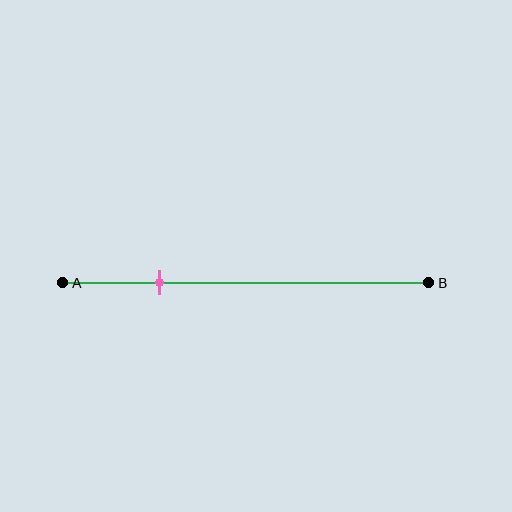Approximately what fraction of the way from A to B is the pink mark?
The pink mark is approximately 25% of the way from A to B.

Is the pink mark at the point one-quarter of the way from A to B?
Yes, the mark is approximately at the one-quarter point.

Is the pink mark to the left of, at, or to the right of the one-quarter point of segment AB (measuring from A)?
The pink mark is approximately at the one-quarter point of segment AB.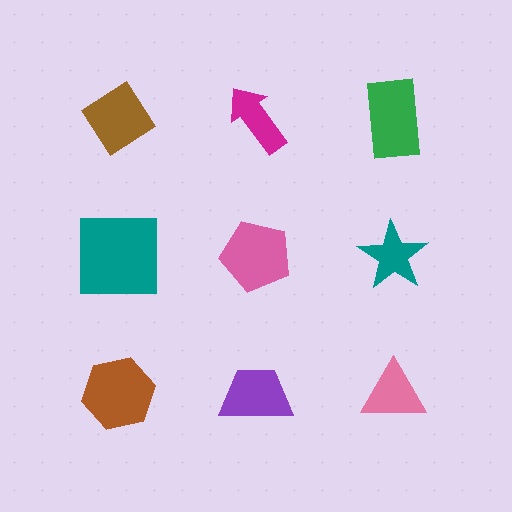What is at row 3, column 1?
A brown hexagon.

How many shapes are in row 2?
3 shapes.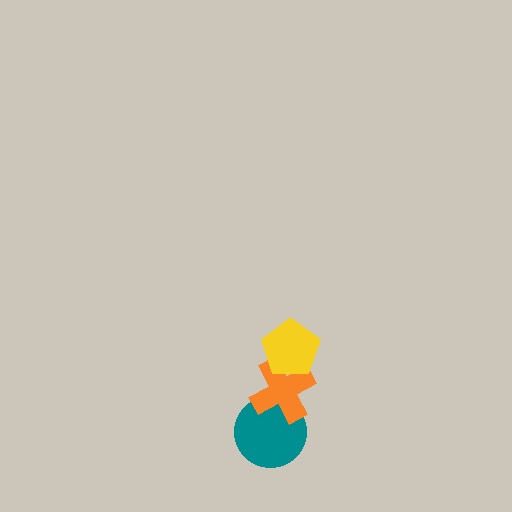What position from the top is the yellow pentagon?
The yellow pentagon is 1st from the top.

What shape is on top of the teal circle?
The orange cross is on top of the teal circle.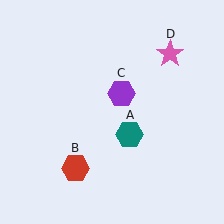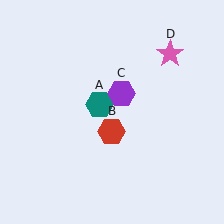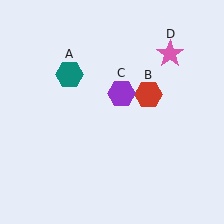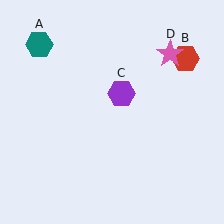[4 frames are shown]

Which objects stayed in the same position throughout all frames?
Purple hexagon (object C) and pink star (object D) remained stationary.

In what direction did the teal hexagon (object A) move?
The teal hexagon (object A) moved up and to the left.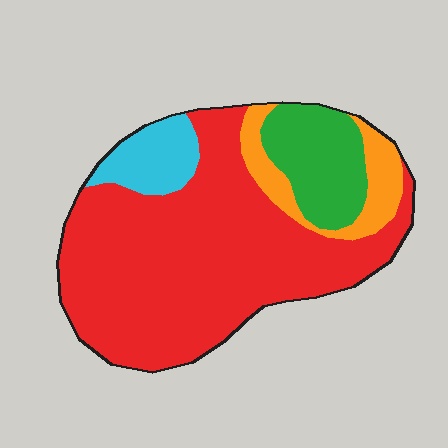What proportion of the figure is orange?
Orange covers around 10% of the figure.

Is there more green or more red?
Red.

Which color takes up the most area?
Red, at roughly 65%.